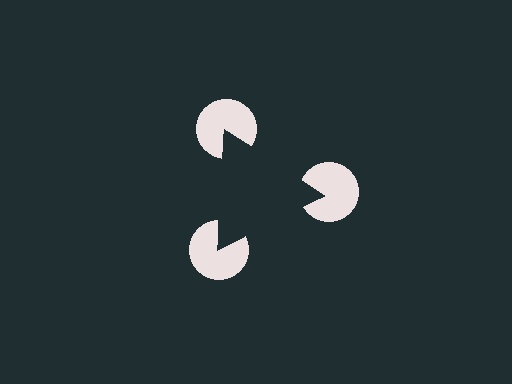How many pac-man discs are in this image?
There are 3 — one at each vertex of the illusory triangle.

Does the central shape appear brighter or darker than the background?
It typically appears slightly darker than the background, even though no actual brightness change is drawn.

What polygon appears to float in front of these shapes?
An illusory triangle — its edges are inferred from the aligned wedge cuts in the pac-man discs, not physically drawn.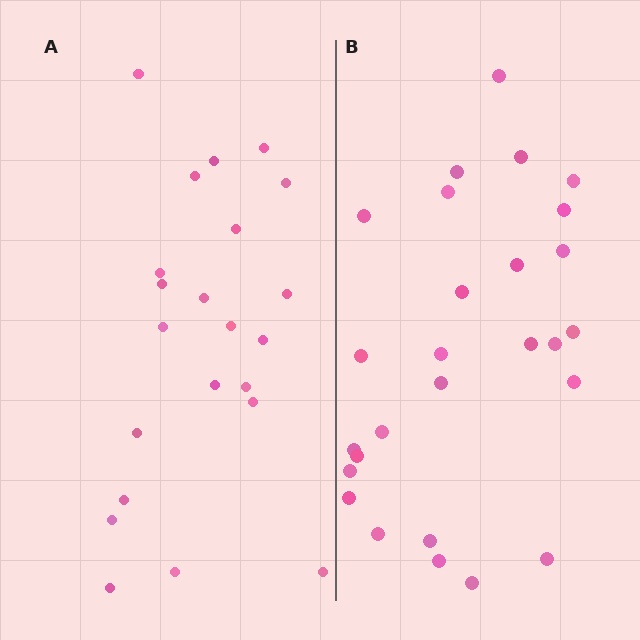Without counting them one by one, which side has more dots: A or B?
Region B (the right region) has more dots.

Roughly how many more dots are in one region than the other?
Region B has about 5 more dots than region A.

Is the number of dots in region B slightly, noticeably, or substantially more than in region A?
Region B has only slightly more — the two regions are fairly close. The ratio is roughly 1.2 to 1.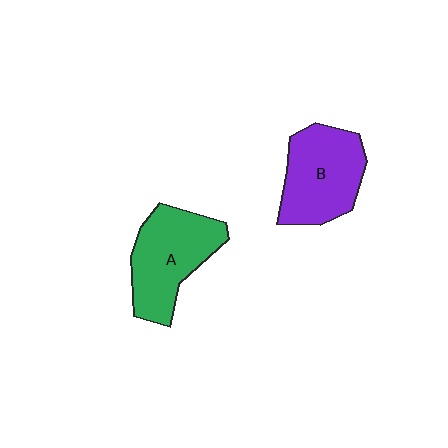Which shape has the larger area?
Shape A (green).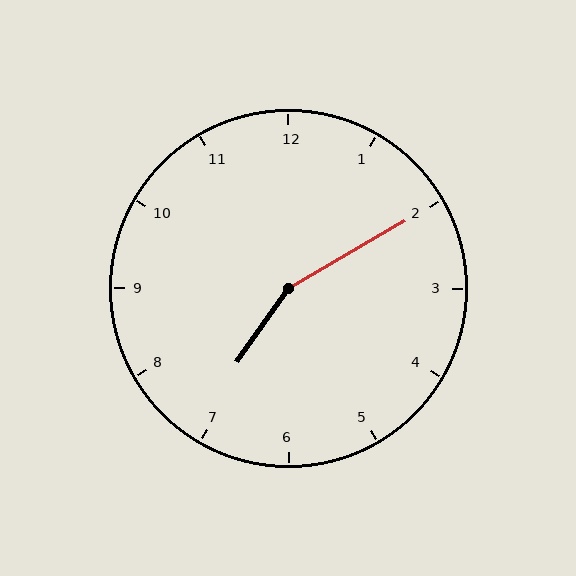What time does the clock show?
7:10.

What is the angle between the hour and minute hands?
Approximately 155 degrees.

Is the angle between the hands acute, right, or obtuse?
It is obtuse.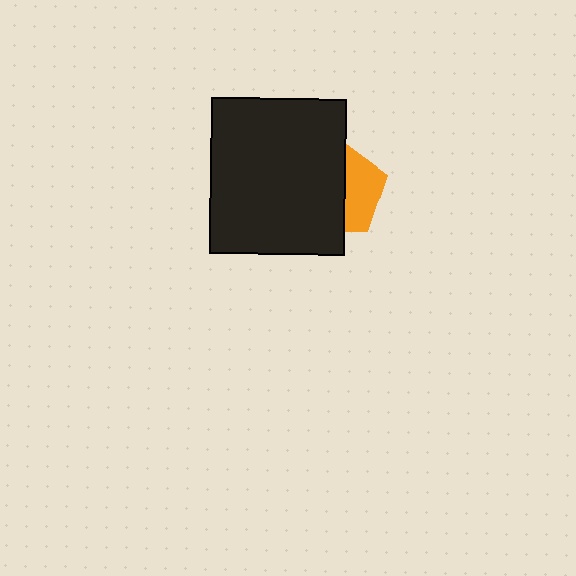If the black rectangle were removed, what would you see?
You would see the complete orange pentagon.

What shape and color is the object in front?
The object in front is a black rectangle.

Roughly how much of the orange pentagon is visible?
A small part of it is visible (roughly 40%).